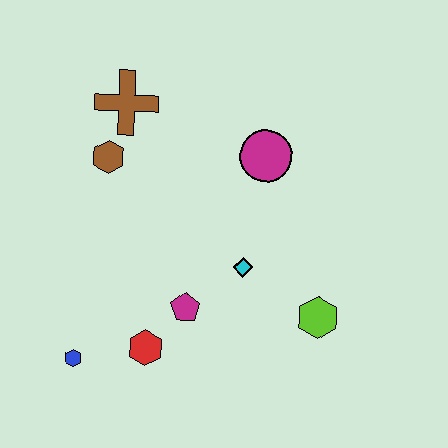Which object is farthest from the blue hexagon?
The magenta circle is farthest from the blue hexagon.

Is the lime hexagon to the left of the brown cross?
No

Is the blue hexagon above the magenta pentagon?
No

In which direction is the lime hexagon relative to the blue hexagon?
The lime hexagon is to the right of the blue hexagon.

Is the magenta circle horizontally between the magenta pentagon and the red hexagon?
No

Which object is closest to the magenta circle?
The cyan diamond is closest to the magenta circle.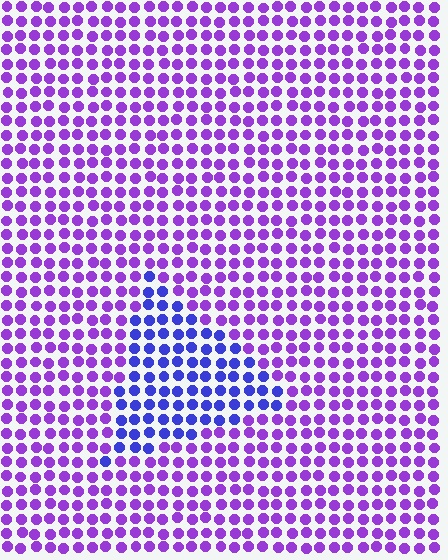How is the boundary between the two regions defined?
The boundary is defined purely by a slight shift in hue (about 38 degrees). Spacing, size, and orientation are identical on both sides.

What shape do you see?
I see a triangle.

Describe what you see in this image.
The image is filled with small purple elements in a uniform arrangement. A triangle-shaped region is visible where the elements are tinted to a slightly different hue, forming a subtle color boundary.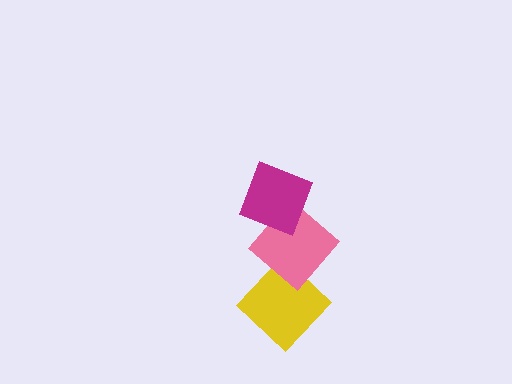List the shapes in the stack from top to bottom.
From top to bottom: the magenta diamond, the pink diamond, the yellow diamond.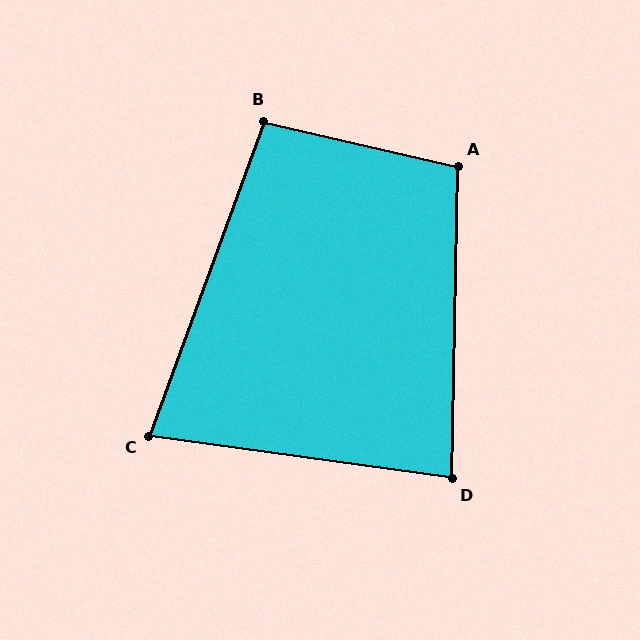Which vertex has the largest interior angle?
A, at approximately 102 degrees.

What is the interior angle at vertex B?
Approximately 97 degrees (obtuse).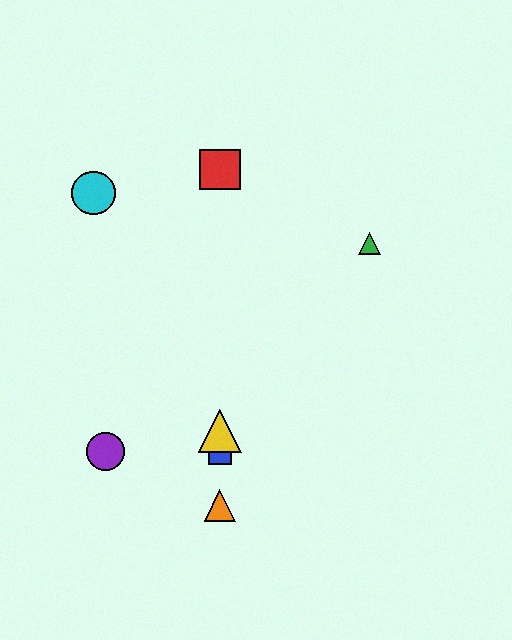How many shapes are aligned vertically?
4 shapes (the red square, the blue square, the yellow triangle, the orange triangle) are aligned vertically.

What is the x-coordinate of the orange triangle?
The orange triangle is at x≈220.